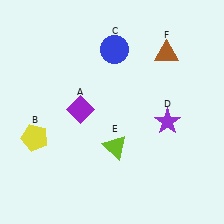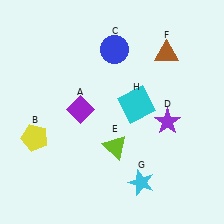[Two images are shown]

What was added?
A cyan star (G), a cyan square (H) were added in Image 2.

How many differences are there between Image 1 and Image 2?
There are 2 differences between the two images.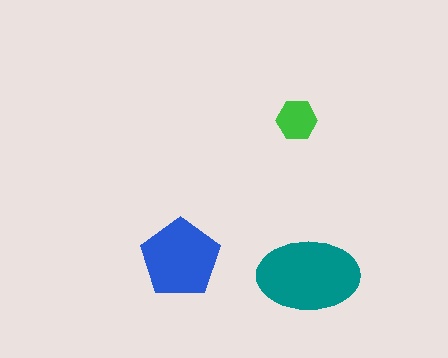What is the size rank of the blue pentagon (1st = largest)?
2nd.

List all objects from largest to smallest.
The teal ellipse, the blue pentagon, the green hexagon.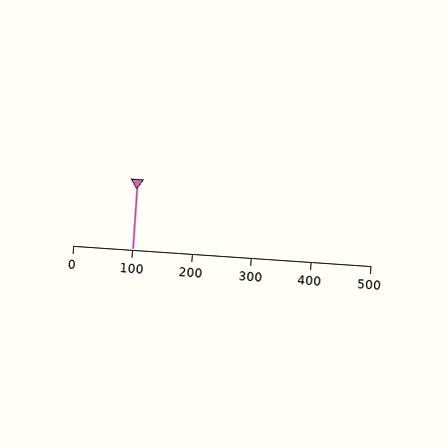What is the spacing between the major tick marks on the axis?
The major ticks are spaced 100 apart.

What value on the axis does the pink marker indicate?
The marker indicates approximately 100.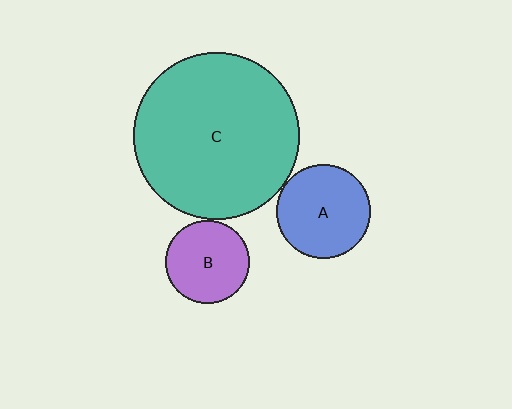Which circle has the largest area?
Circle C (teal).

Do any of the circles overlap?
No, none of the circles overlap.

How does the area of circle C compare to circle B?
Approximately 4.0 times.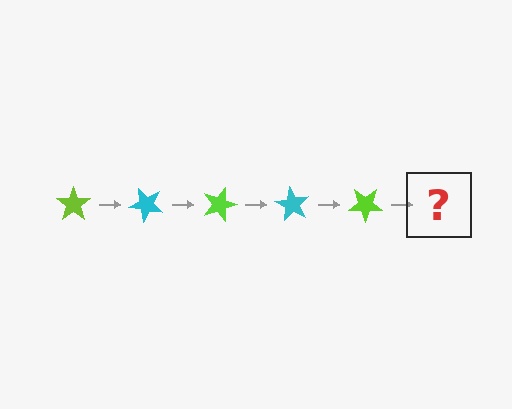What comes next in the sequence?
The next element should be a cyan star, rotated 225 degrees from the start.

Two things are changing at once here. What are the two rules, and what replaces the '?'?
The two rules are that it rotates 45 degrees each step and the color cycles through lime and cyan. The '?' should be a cyan star, rotated 225 degrees from the start.